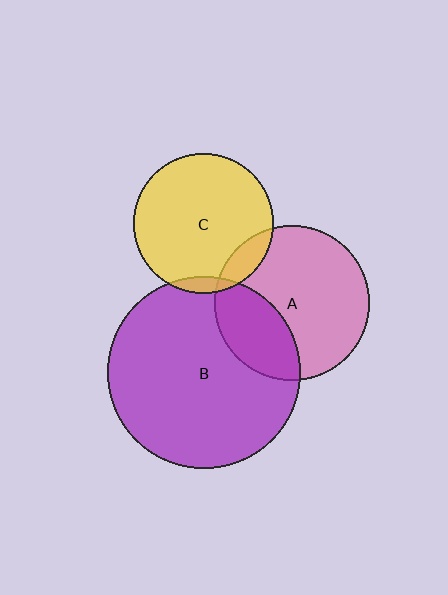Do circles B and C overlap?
Yes.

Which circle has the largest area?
Circle B (purple).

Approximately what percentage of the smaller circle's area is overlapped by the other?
Approximately 5%.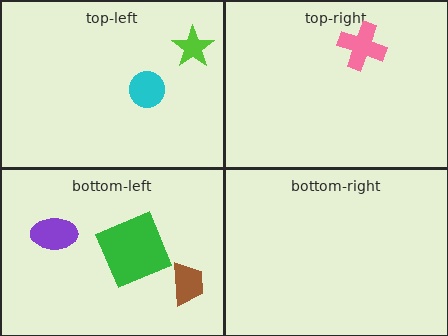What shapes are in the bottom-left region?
The green square, the brown trapezoid, the purple ellipse.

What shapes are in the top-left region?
The cyan circle, the lime star.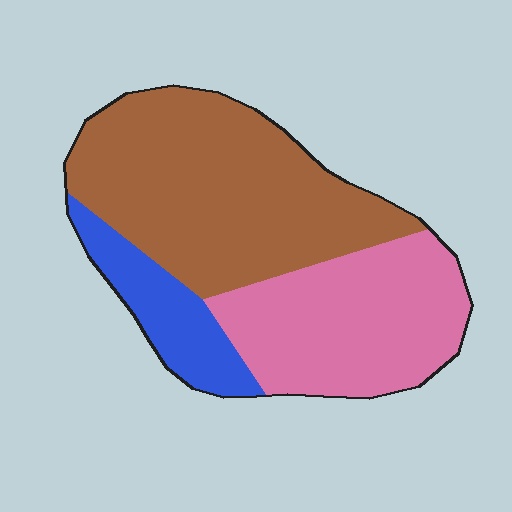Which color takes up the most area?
Brown, at roughly 50%.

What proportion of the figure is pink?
Pink takes up about one third (1/3) of the figure.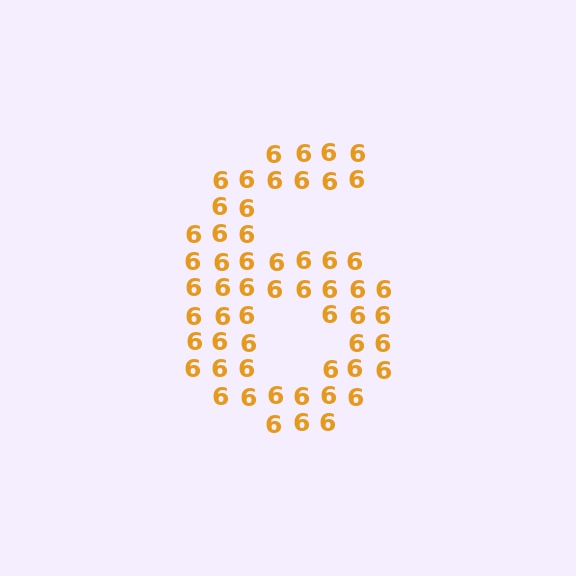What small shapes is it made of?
It is made of small digit 6's.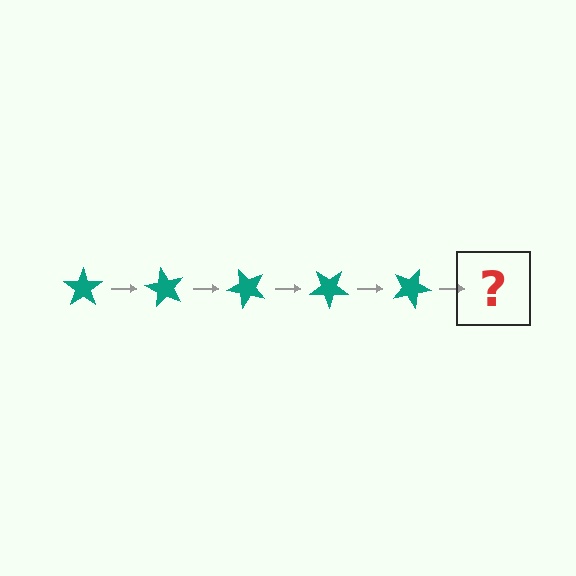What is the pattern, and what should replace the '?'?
The pattern is that the star rotates 60 degrees each step. The '?' should be a teal star rotated 300 degrees.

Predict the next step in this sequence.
The next step is a teal star rotated 300 degrees.